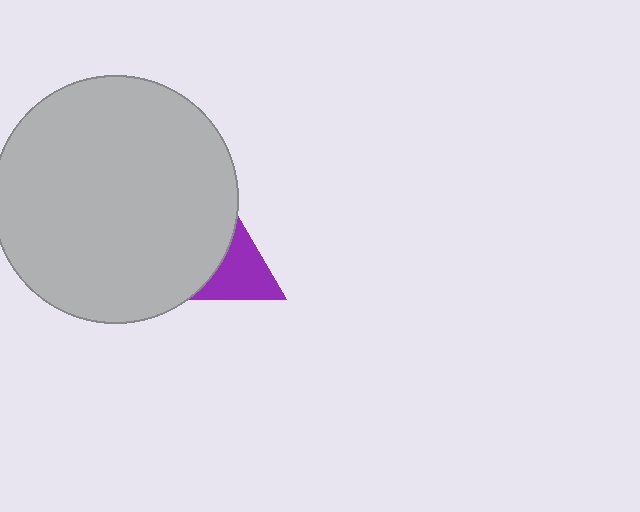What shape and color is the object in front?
The object in front is a light gray circle.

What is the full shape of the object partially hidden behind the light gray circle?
The partially hidden object is a purple triangle.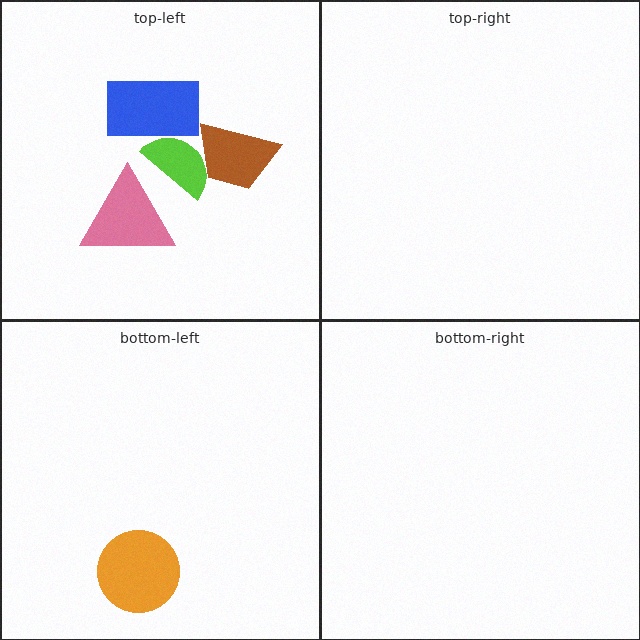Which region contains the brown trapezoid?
The top-left region.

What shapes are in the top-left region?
The pink triangle, the lime semicircle, the brown trapezoid, the blue rectangle.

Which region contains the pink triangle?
The top-left region.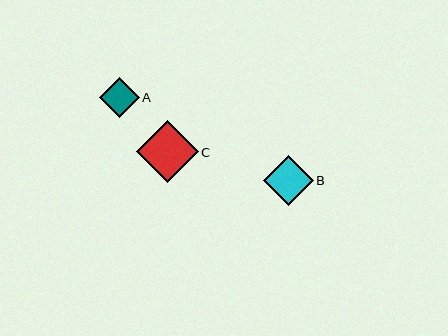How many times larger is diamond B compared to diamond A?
Diamond B is approximately 1.2 times the size of diamond A.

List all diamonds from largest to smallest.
From largest to smallest: C, B, A.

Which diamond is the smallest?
Diamond A is the smallest with a size of approximately 40 pixels.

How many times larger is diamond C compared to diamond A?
Diamond C is approximately 1.5 times the size of diamond A.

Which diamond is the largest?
Diamond C is the largest with a size of approximately 62 pixels.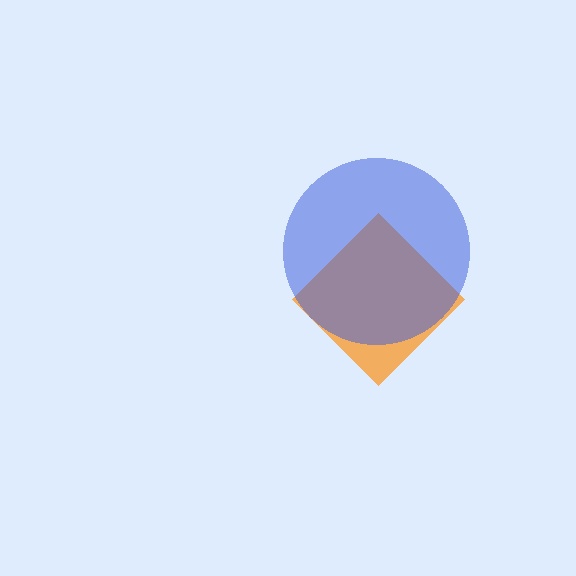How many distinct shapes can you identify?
There are 2 distinct shapes: an orange diamond, a blue circle.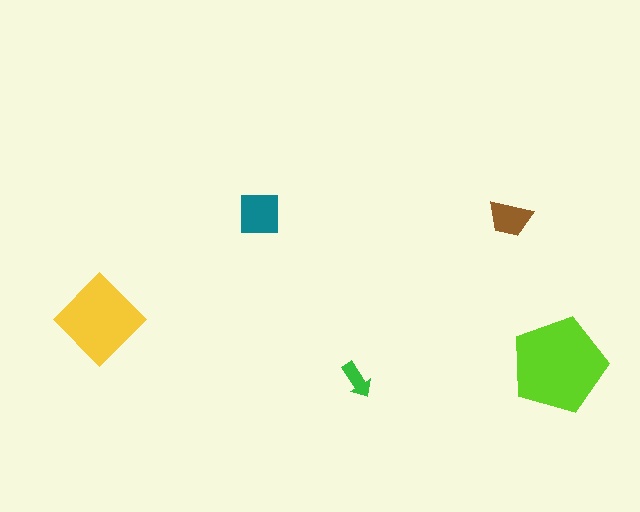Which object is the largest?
The lime pentagon.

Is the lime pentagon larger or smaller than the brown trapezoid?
Larger.